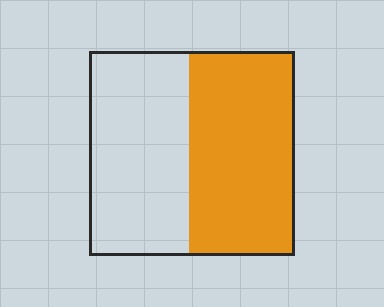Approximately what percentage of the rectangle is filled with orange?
Approximately 50%.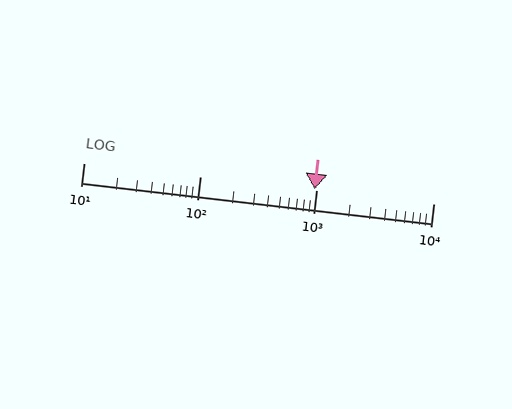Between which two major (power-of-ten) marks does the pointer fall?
The pointer is between 100 and 1000.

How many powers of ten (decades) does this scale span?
The scale spans 3 decades, from 10 to 10000.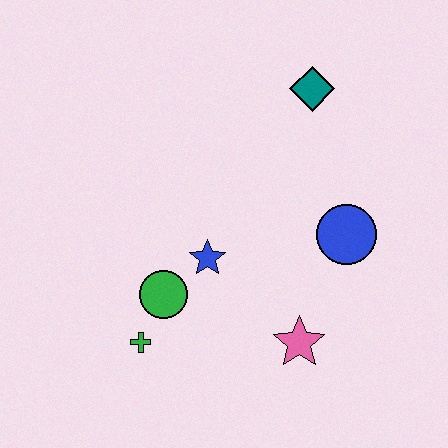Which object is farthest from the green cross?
The teal diamond is farthest from the green cross.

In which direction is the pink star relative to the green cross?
The pink star is to the right of the green cross.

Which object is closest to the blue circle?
The pink star is closest to the blue circle.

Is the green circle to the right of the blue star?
No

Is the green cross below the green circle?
Yes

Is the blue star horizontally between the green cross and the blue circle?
Yes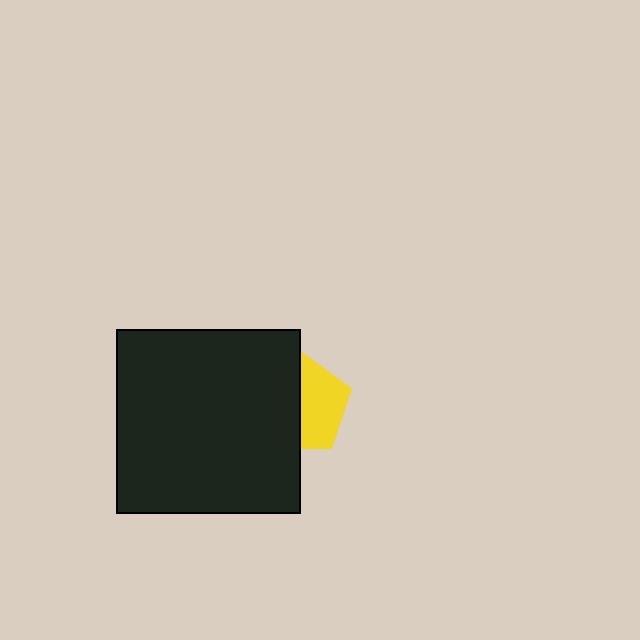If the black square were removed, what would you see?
You would see the complete yellow pentagon.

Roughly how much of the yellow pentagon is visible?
About half of it is visible (roughly 48%).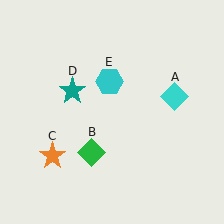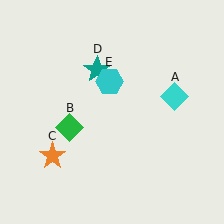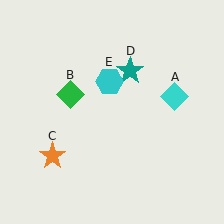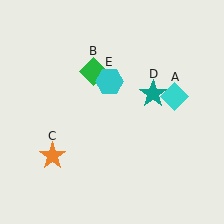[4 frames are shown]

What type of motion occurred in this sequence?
The green diamond (object B), teal star (object D) rotated clockwise around the center of the scene.